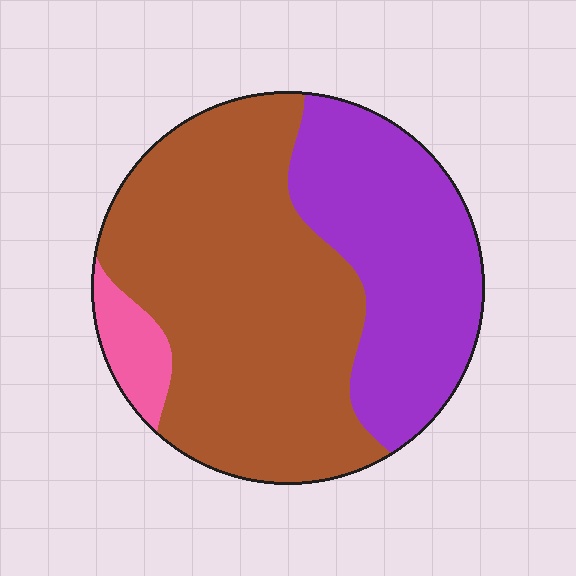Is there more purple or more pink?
Purple.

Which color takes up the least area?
Pink, at roughly 5%.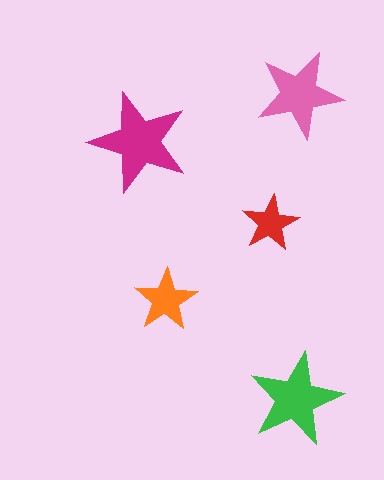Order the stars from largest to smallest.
the magenta one, the green one, the pink one, the orange one, the red one.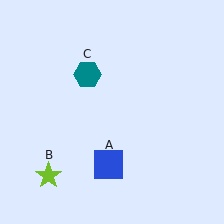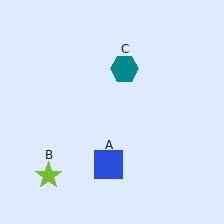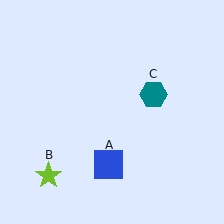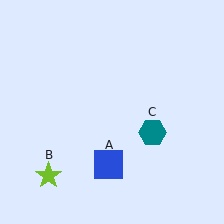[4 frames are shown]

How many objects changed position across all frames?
1 object changed position: teal hexagon (object C).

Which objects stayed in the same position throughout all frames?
Blue square (object A) and lime star (object B) remained stationary.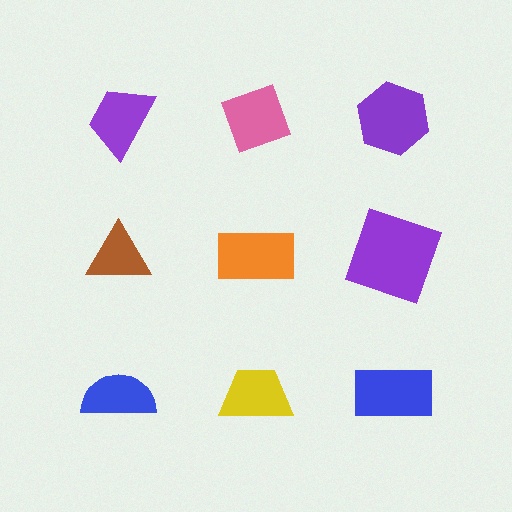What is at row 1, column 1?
A purple trapezoid.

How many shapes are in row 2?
3 shapes.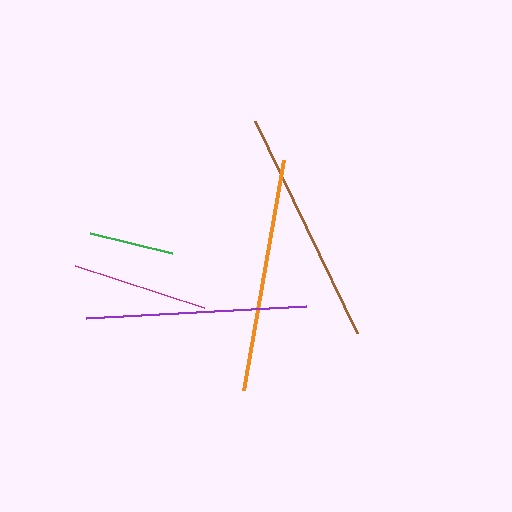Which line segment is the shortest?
The green line is the shortest at approximately 85 pixels.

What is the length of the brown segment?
The brown segment is approximately 236 pixels long.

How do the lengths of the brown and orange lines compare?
The brown and orange lines are approximately the same length.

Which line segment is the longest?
The brown line is the longest at approximately 236 pixels.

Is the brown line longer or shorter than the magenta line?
The brown line is longer than the magenta line.